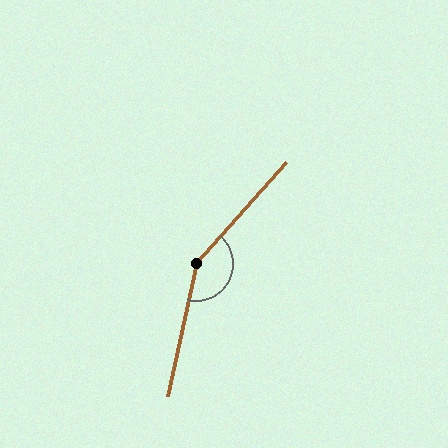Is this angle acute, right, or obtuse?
It is obtuse.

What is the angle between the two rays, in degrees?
Approximately 151 degrees.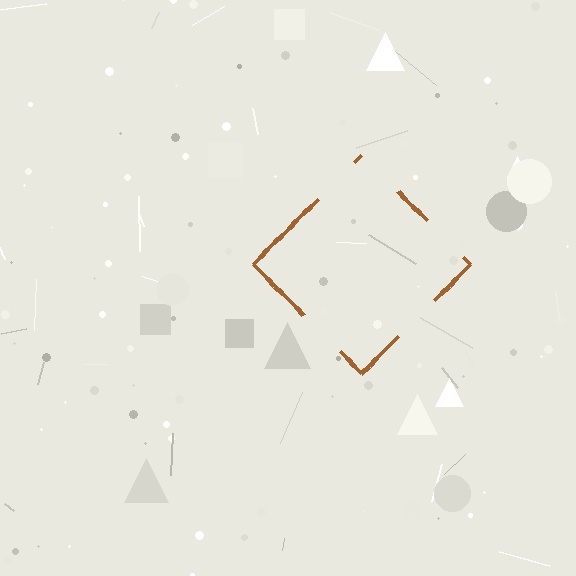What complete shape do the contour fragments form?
The contour fragments form a diamond.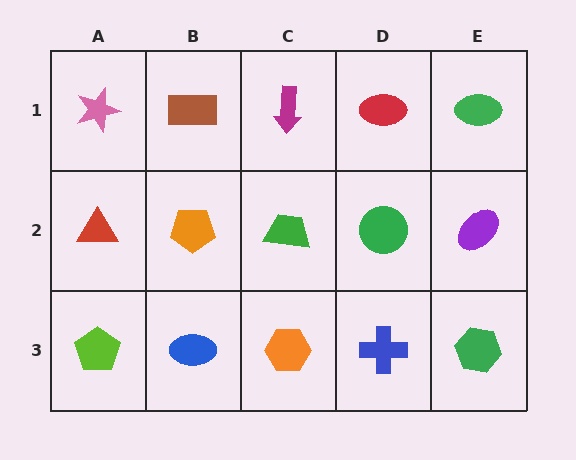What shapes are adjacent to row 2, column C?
A magenta arrow (row 1, column C), an orange hexagon (row 3, column C), an orange pentagon (row 2, column B), a green circle (row 2, column D).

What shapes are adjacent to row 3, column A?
A red triangle (row 2, column A), a blue ellipse (row 3, column B).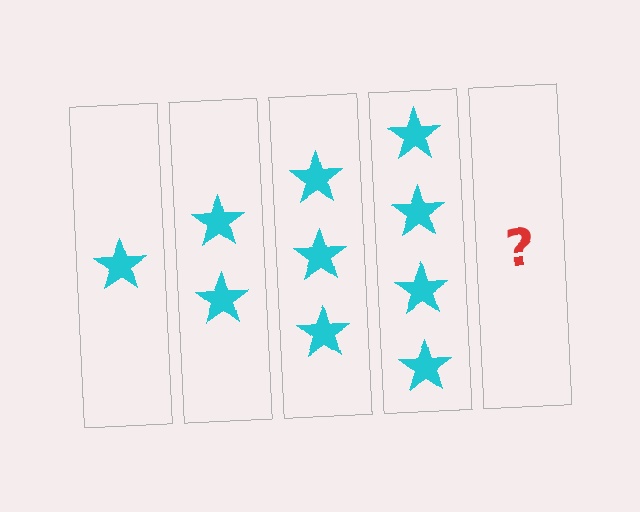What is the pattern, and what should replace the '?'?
The pattern is that each step adds one more star. The '?' should be 5 stars.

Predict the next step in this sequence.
The next step is 5 stars.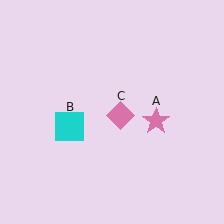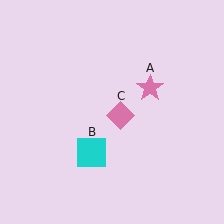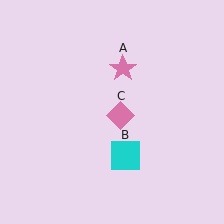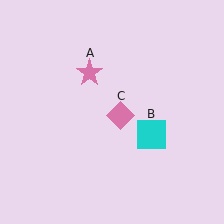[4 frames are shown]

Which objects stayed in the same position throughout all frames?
Pink diamond (object C) remained stationary.